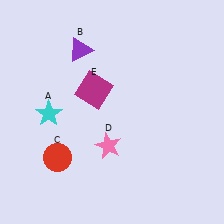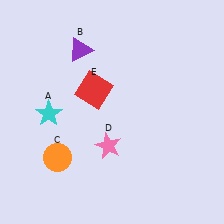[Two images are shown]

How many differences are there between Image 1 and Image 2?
There are 2 differences between the two images.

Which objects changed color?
C changed from red to orange. E changed from magenta to red.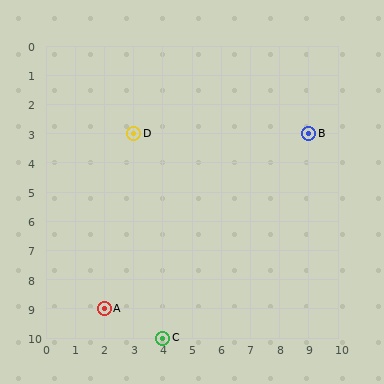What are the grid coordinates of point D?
Point D is at grid coordinates (3, 3).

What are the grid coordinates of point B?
Point B is at grid coordinates (9, 3).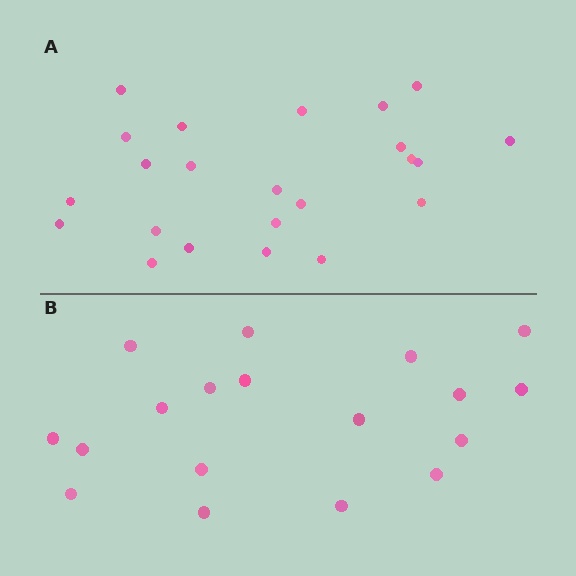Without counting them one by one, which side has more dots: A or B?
Region A (the top region) has more dots.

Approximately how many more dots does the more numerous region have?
Region A has about 5 more dots than region B.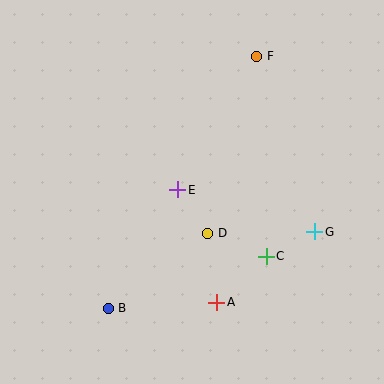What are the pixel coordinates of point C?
Point C is at (266, 256).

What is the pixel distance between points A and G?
The distance between A and G is 121 pixels.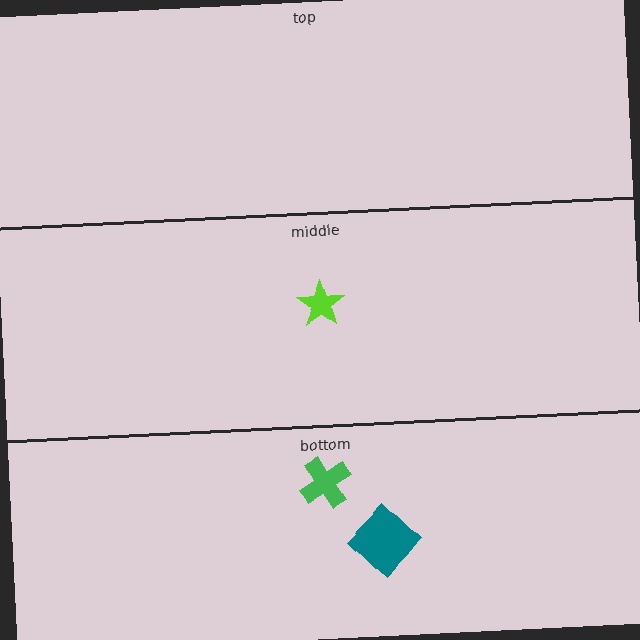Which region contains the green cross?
The bottom region.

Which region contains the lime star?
The middle region.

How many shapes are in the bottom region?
2.